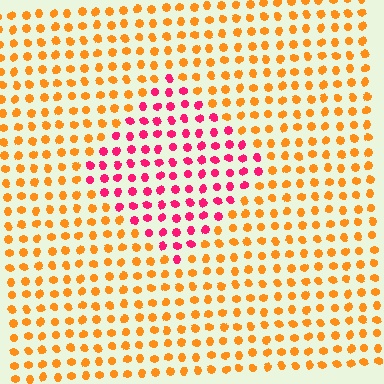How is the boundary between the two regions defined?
The boundary is defined purely by a slight shift in hue (about 56 degrees). Spacing, size, and orientation are identical on both sides.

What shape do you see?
I see a diamond.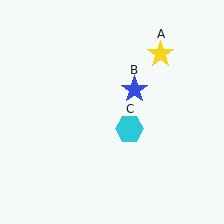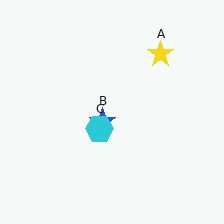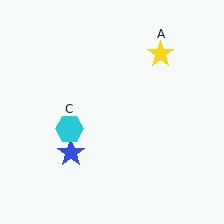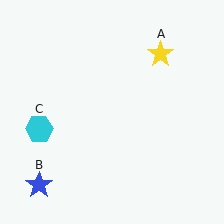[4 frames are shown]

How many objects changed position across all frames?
2 objects changed position: blue star (object B), cyan hexagon (object C).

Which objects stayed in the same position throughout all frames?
Yellow star (object A) remained stationary.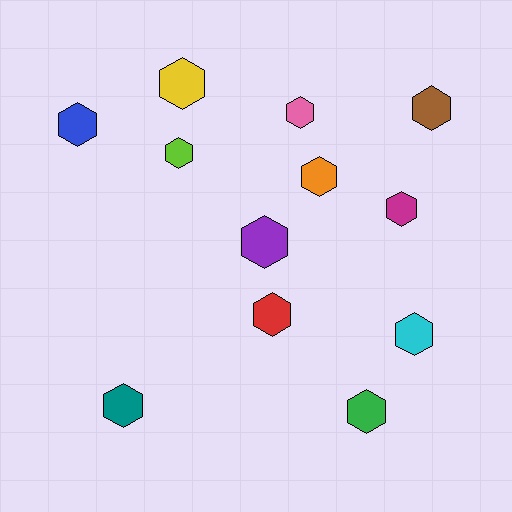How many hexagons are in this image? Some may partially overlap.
There are 12 hexagons.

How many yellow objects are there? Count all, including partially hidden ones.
There is 1 yellow object.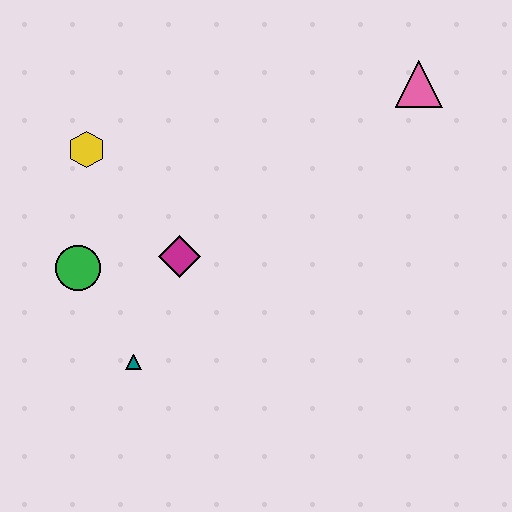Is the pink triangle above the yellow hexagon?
Yes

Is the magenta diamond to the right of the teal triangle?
Yes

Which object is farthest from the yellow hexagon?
The pink triangle is farthest from the yellow hexagon.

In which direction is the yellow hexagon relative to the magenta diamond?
The yellow hexagon is above the magenta diamond.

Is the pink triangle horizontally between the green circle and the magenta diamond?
No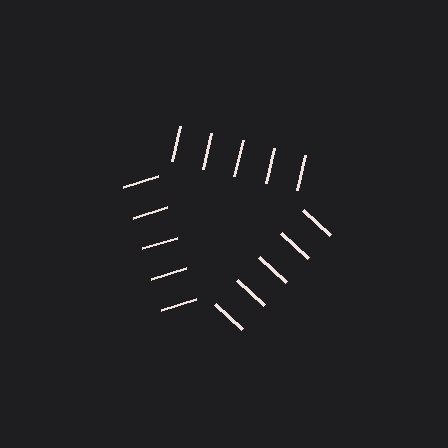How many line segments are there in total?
15 — 5 along each of the 3 edges.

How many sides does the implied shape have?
3 sides — the line-ends trace a triangle.